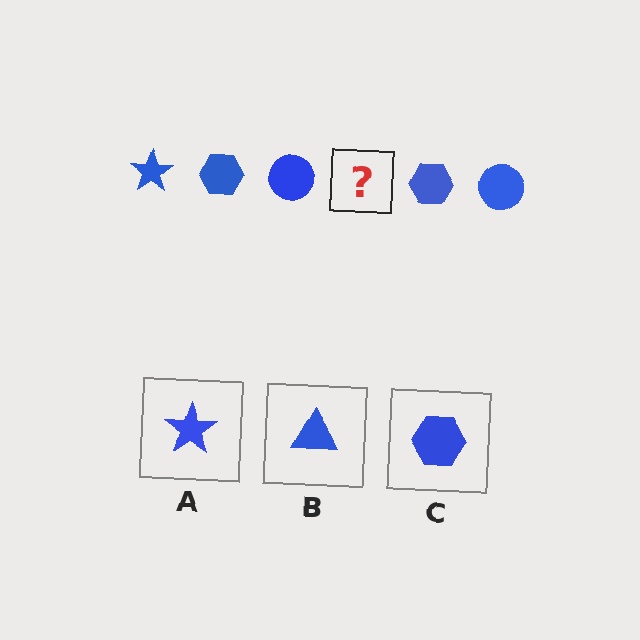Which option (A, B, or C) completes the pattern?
A.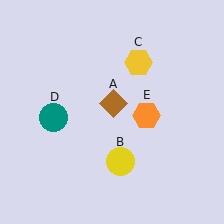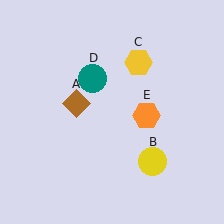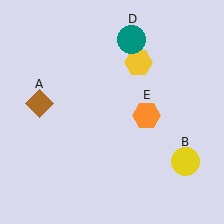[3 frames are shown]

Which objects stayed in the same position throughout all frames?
Yellow hexagon (object C) and orange hexagon (object E) remained stationary.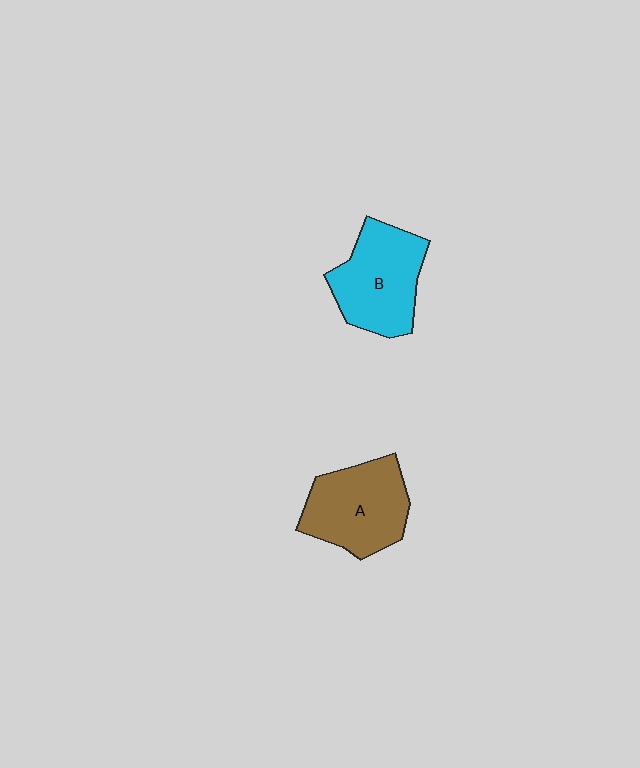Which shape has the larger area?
Shape B (cyan).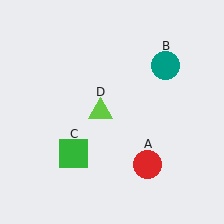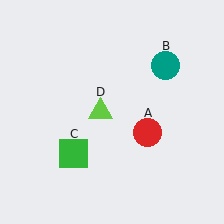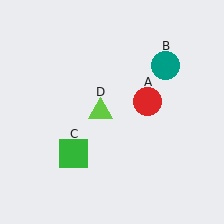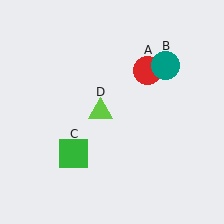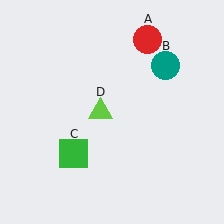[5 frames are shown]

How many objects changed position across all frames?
1 object changed position: red circle (object A).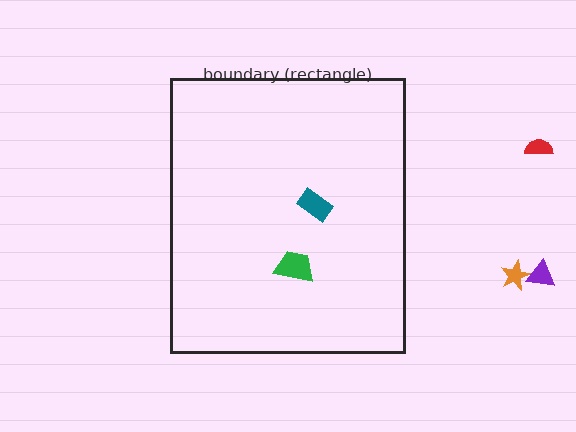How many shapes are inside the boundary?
2 inside, 3 outside.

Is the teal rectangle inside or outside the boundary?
Inside.